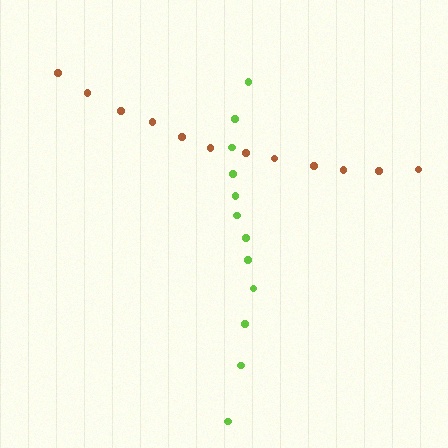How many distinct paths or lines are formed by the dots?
There are 2 distinct paths.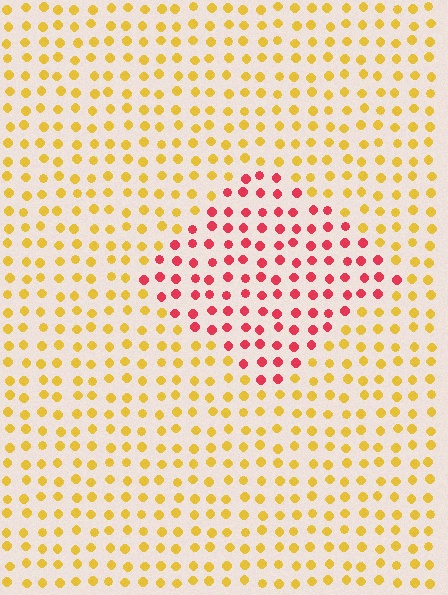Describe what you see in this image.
The image is filled with small yellow elements in a uniform arrangement. A diamond-shaped region is visible where the elements are tinted to a slightly different hue, forming a subtle color boundary.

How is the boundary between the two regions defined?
The boundary is defined purely by a slight shift in hue (about 58 degrees). Spacing, size, and orientation are identical on both sides.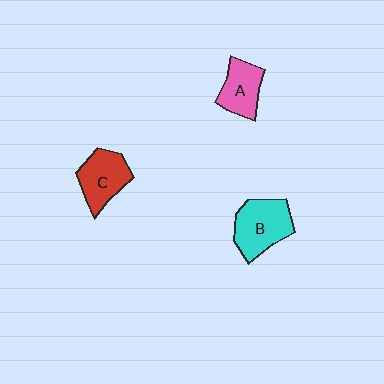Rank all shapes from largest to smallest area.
From largest to smallest: B (cyan), C (red), A (pink).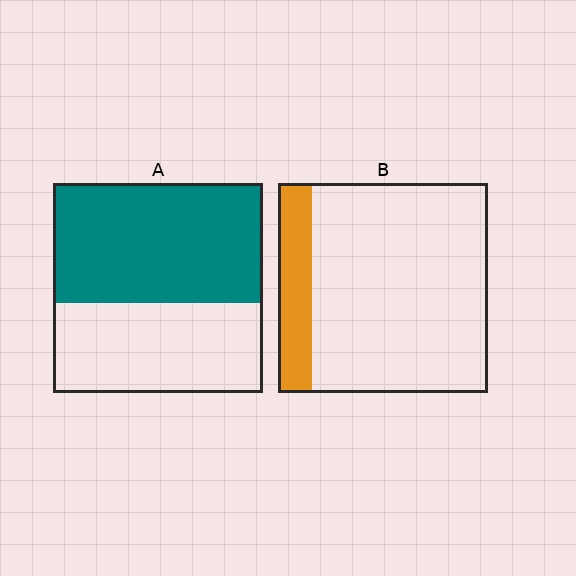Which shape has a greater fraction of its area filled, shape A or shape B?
Shape A.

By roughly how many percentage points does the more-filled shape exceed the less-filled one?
By roughly 40 percentage points (A over B).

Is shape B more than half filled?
No.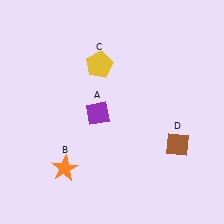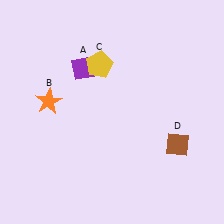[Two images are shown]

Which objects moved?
The objects that moved are: the purple diamond (A), the orange star (B).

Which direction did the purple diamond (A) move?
The purple diamond (A) moved up.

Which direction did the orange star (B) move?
The orange star (B) moved up.